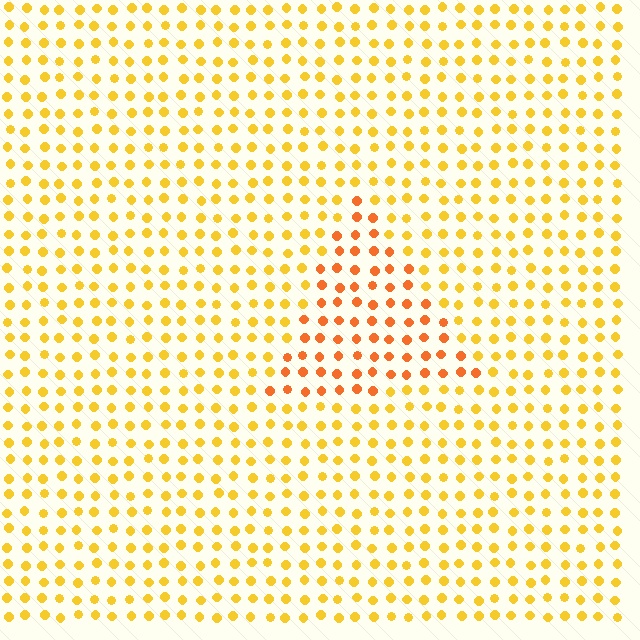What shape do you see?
I see a triangle.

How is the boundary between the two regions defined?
The boundary is defined purely by a slight shift in hue (about 28 degrees). Spacing, size, and orientation are identical on both sides.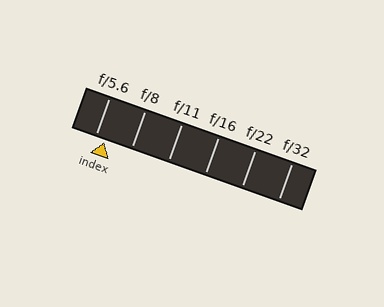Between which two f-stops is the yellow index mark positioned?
The index mark is between f/5.6 and f/8.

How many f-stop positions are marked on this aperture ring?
There are 6 f-stop positions marked.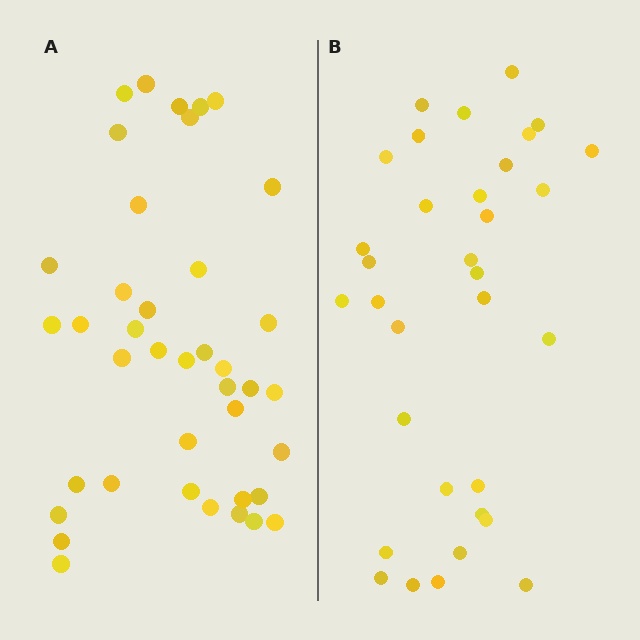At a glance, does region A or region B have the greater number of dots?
Region A (the left region) has more dots.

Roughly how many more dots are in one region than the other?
Region A has roughly 8 or so more dots than region B.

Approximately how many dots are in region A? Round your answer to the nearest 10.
About 40 dots.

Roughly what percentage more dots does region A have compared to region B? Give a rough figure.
About 20% more.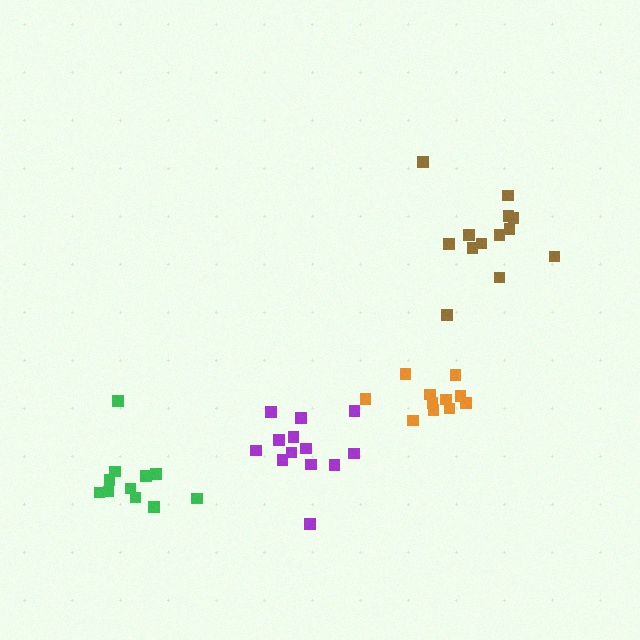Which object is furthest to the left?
The green cluster is leftmost.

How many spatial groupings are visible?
There are 4 spatial groupings.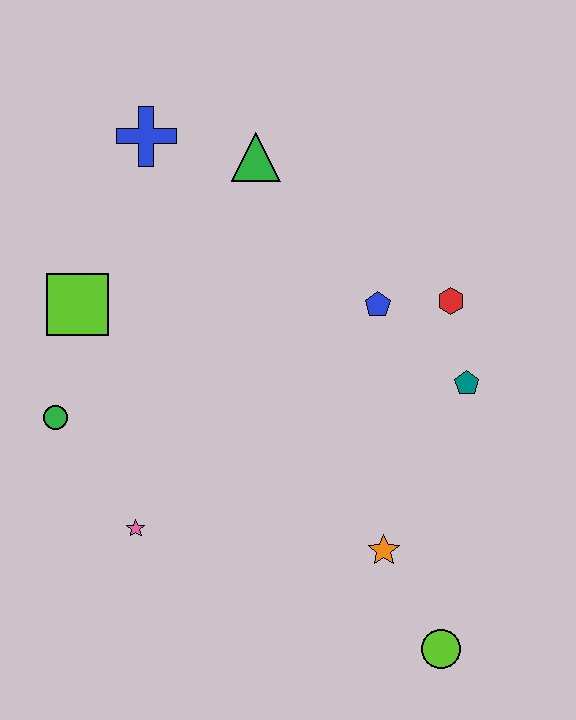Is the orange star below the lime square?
Yes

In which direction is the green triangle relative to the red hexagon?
The green triangle is to the left of the red hexagon.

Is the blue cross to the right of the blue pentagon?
No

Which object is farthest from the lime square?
The lime circle is farthest from the lime square.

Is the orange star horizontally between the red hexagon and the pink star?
Yes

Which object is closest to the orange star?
The lime circle is closest to the orange star.